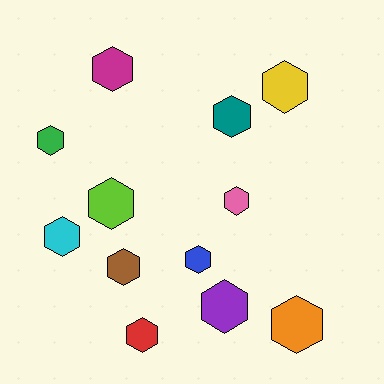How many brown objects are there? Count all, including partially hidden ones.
There is 1 brown object.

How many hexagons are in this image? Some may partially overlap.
There are 12 hexagons.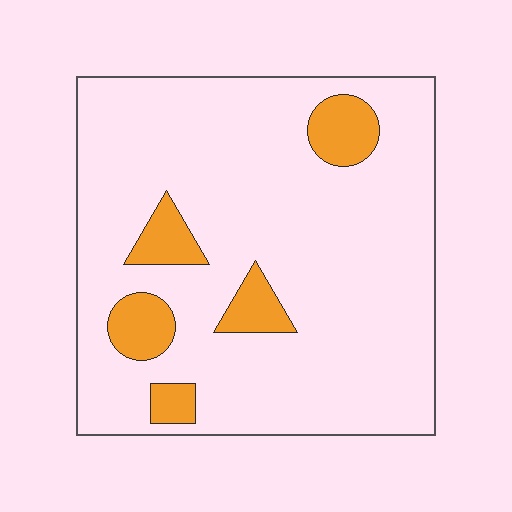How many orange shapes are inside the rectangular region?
5.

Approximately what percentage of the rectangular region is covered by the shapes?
Approximately 15%.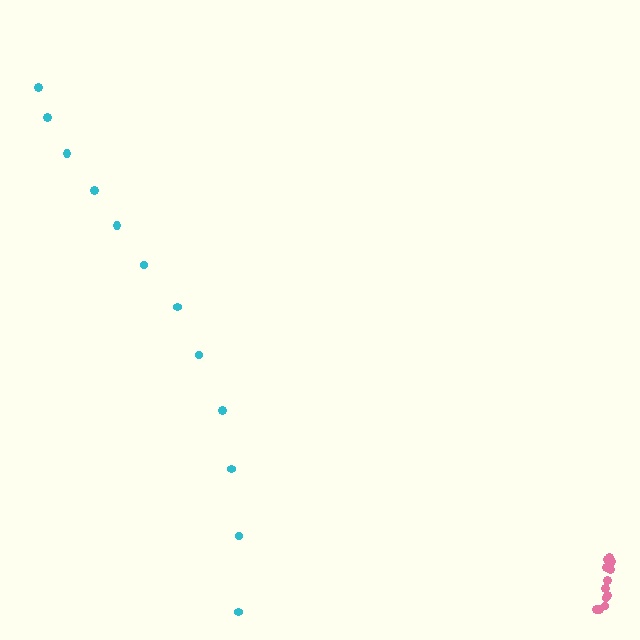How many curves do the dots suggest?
There are 2 distinct paths.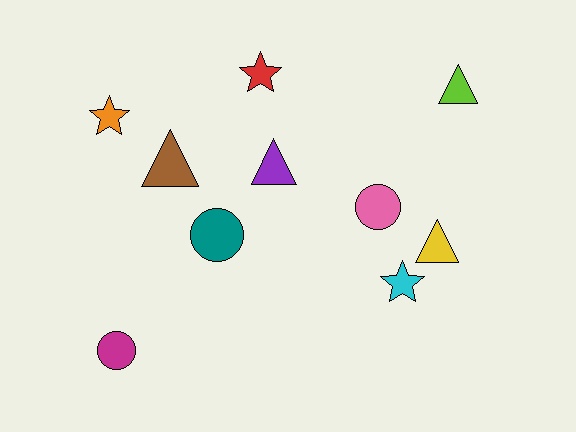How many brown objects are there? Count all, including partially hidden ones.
There is 1 brown object.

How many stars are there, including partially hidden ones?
There are 3 stars.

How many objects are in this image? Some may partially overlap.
There are 10 objects.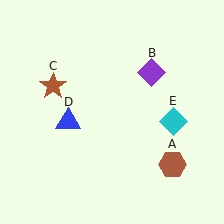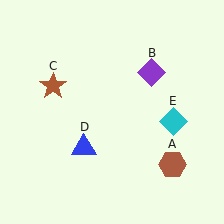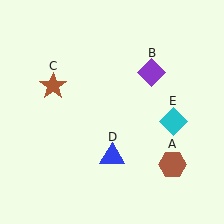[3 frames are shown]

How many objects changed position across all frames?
1 object changed position: blue triangle (object D).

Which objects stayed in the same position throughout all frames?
Brown hexagon (object A) and purple diamond (object B) and brown star (object C) and cyan diamond (object E) remained stationary.